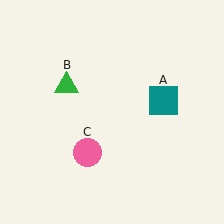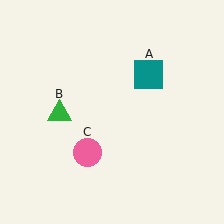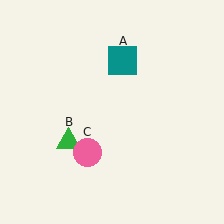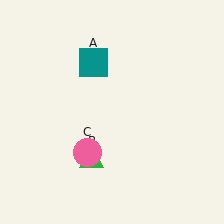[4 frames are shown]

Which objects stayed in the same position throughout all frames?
Pink circle (object C) remained stationary.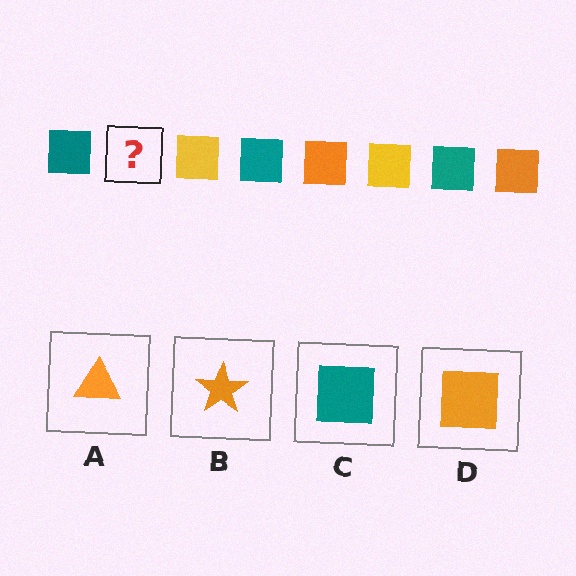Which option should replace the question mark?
Option D.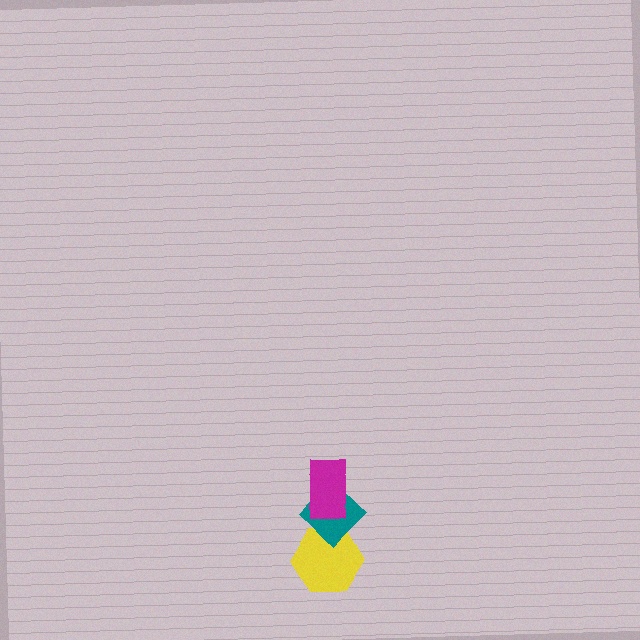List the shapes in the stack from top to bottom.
From top to bottom: the magenta rectangle, the teal diamond, the yellow hexagon.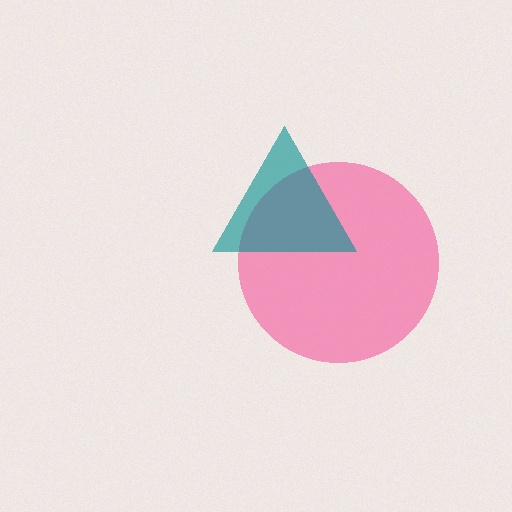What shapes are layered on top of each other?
The layered shapes are: a pink circle, a teal triangle.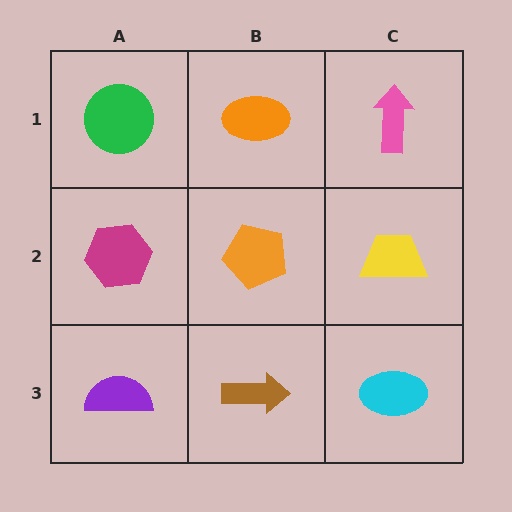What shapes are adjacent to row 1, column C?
A yellow trapezoid (row 2, column C), an orange ellipse (row 1, column B).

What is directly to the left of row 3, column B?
A purple semicircle.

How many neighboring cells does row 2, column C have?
3.